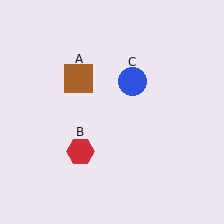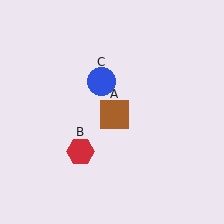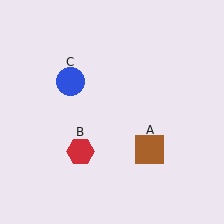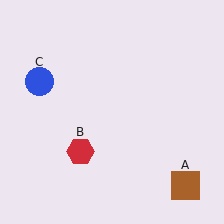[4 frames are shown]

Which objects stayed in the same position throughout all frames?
Red hexagon (object B) remained stationary.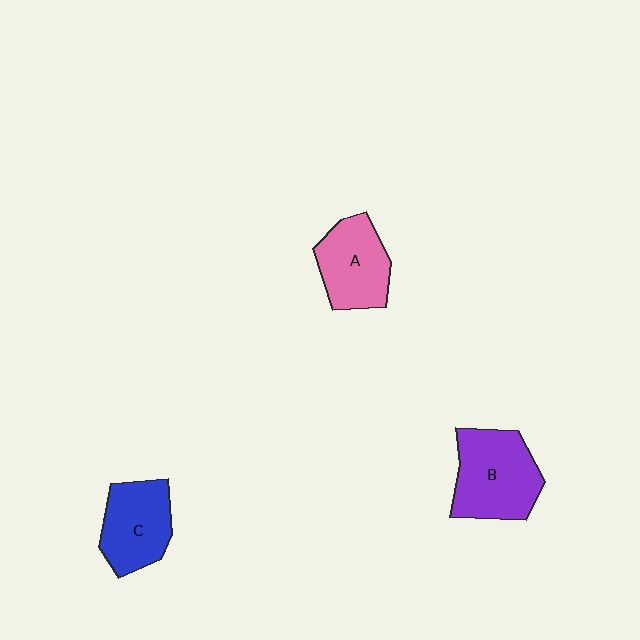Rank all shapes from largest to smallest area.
From largest to smallest: B (purple), A (pink), C (blue).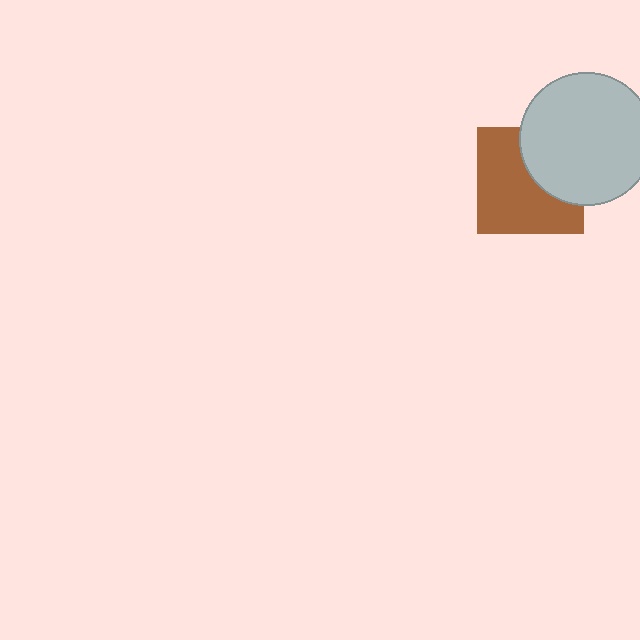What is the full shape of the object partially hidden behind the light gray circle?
The partially hidden object is a brown square.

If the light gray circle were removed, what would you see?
You would see the complete brown square.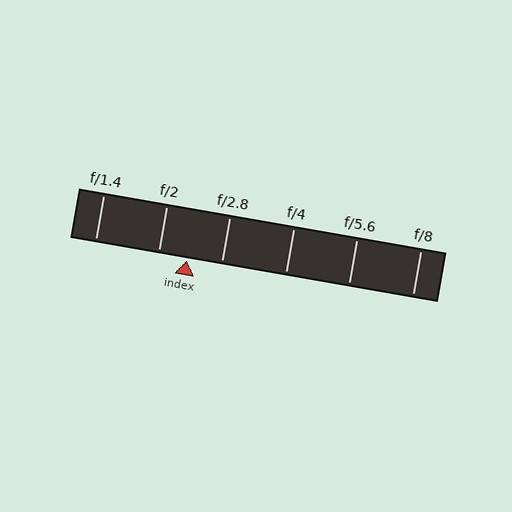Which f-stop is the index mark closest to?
The index mark is closest to f/2.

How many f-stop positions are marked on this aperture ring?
There are 6 f-stop positions marked.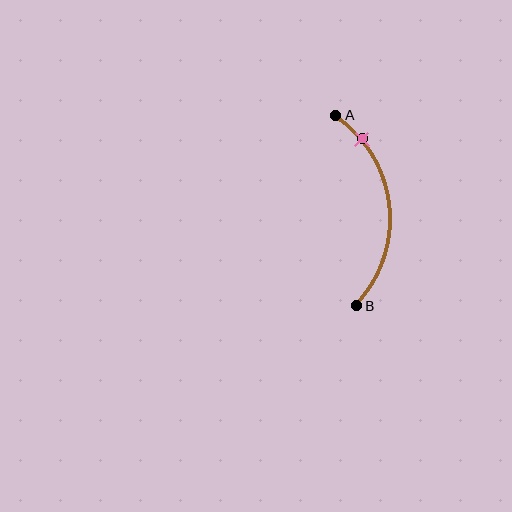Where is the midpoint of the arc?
The arc midpoint is the point on the curve farthest from the straight line joining A and B. It sits to the right of that line.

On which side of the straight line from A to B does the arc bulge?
The arc bulges to the right of the straight line connecting A and B.